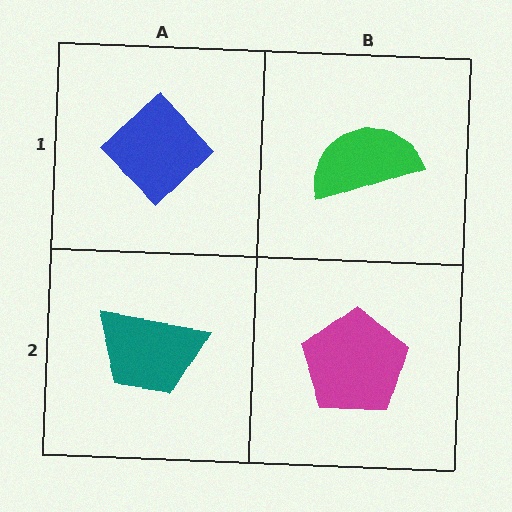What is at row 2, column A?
A teal trapezoid.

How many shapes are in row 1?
2 shapes.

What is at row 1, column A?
A blue diamond.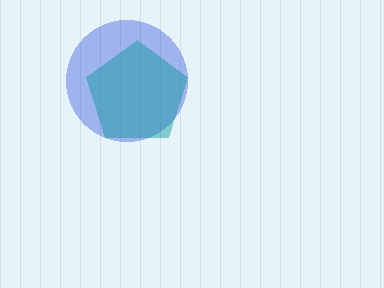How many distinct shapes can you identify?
There are 2 distinct shapes: a blue circle, a teal pentagon.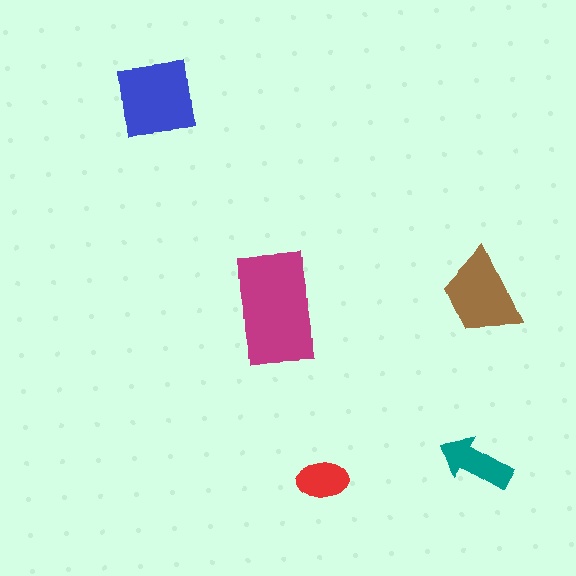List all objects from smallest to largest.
The red ellipse, the teal arrow, the brown trapezoid, the blue square, the magenta rectangle.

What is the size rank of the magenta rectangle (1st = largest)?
1st.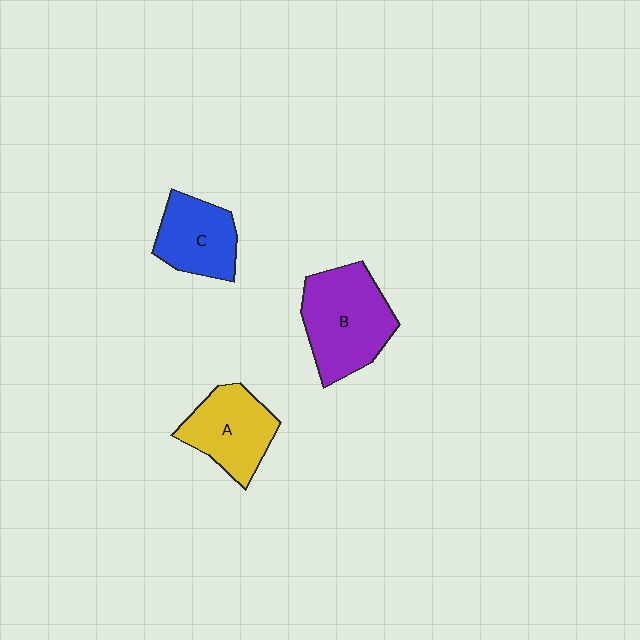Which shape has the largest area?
Shape B (purple).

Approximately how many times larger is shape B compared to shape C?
Approximately 1.5 times.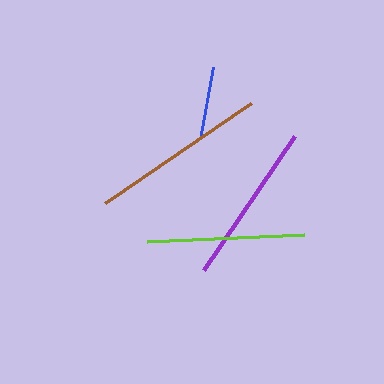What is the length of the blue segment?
The blue segment is approximately 73 pixels long.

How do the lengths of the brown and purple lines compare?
The brown and purple lines are approximately the same length.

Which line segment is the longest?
The brown line is the longest at approximately 177 pixels.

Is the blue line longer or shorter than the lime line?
The lime line is longer than the blue line.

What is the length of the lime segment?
The lime segment is approximately 157 pixels long.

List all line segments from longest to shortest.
From longest to shortest: brown, purple, lime, blue.